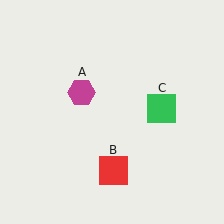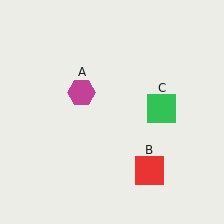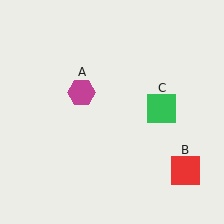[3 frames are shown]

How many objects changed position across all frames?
1 object changed position: red square (object B).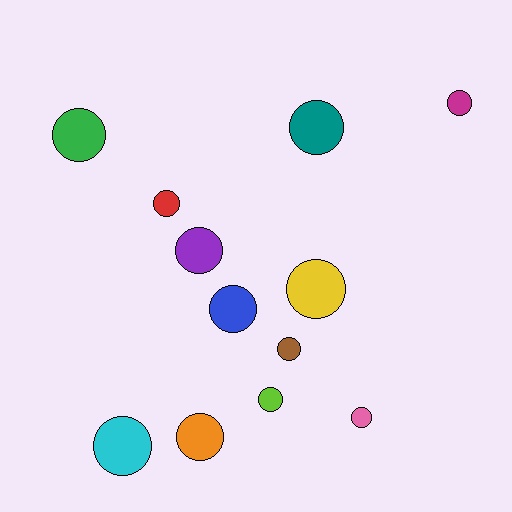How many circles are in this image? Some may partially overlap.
There are 12 circles.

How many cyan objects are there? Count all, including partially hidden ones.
There is 1 cyan object.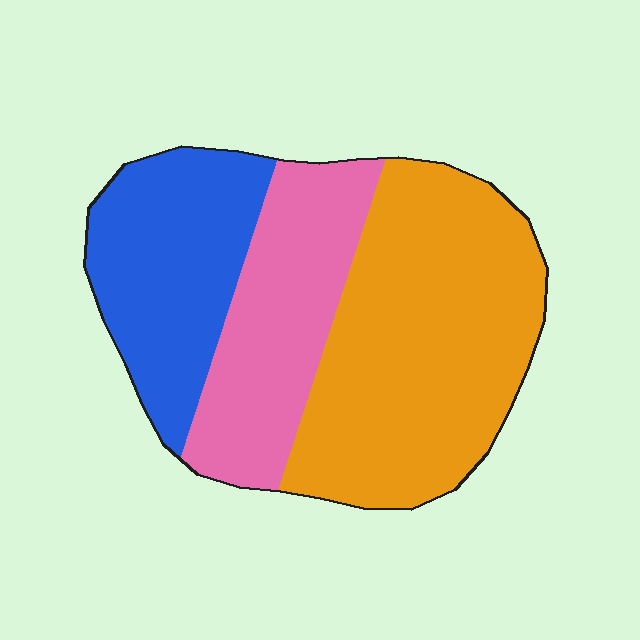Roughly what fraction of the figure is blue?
Blue covers about 25% of the figure.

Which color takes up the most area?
Orange, at roughly 45%.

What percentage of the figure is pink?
Pink takes up about one quarter (1/4) of the figure.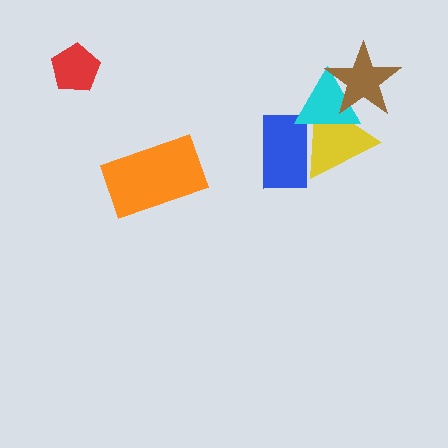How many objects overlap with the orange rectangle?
0 objects overlap with the orange rectangle.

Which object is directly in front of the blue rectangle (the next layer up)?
The yellow triangle is directly in front of the blue rectangle.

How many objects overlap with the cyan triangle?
3 objects overlap with the cyan triangle.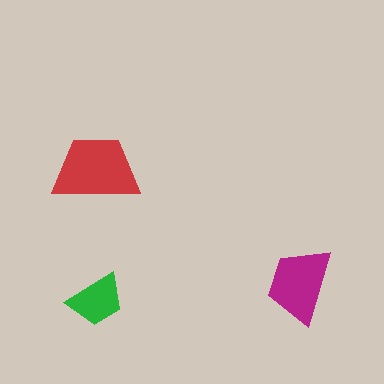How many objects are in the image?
There are 3 objects in the image.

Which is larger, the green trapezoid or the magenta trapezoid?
The magenta one.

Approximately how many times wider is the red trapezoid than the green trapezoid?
About 1.5 times wider.